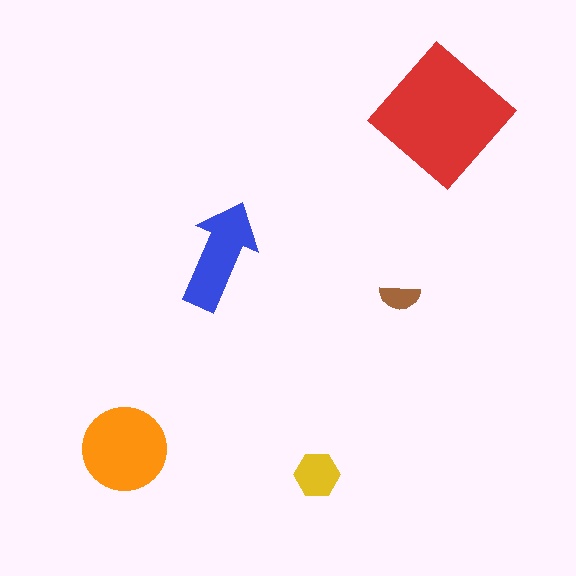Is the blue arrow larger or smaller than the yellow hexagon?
Larger.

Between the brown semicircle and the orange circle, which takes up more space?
The orange circle.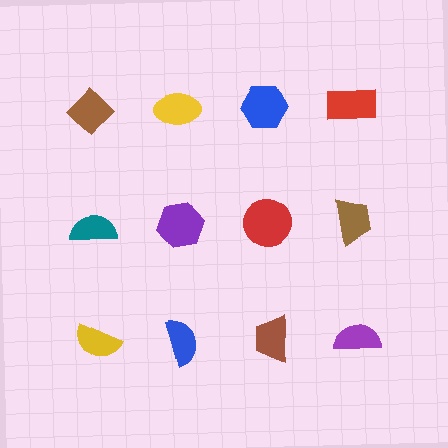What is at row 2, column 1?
A teal semicircle.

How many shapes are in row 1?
4 shapes.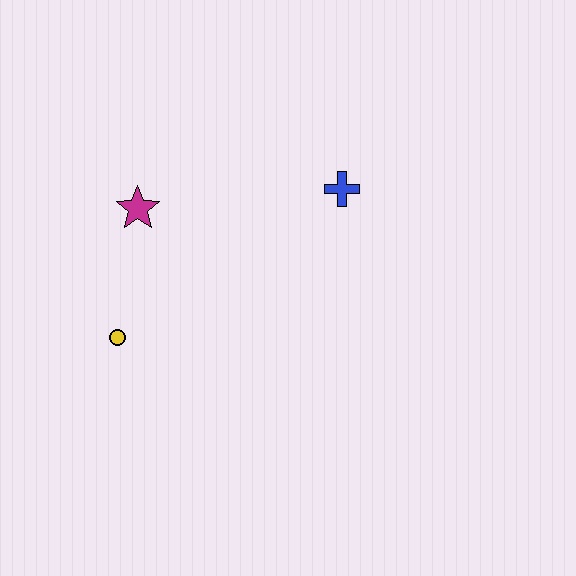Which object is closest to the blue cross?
The magenta star is closest to the blue cross.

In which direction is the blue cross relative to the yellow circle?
The blue cross is to the right of the yellow circle.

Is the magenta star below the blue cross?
Yes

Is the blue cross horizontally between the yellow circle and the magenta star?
No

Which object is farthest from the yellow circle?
The blue cross is farthest from the yellow circle.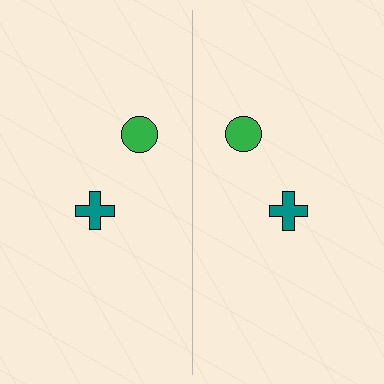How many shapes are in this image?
There are 4 shapes in this image.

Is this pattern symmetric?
Yes, this pattern has bilateral (reflection) symmetry.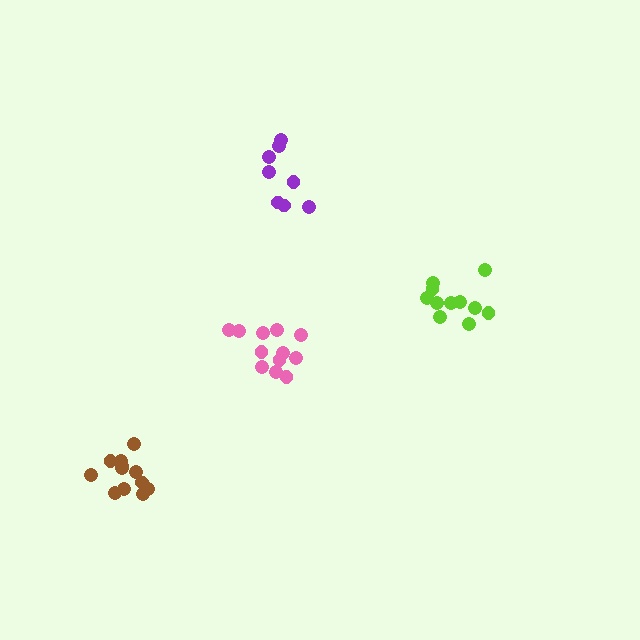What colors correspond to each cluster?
The clusters are colored: brown, lime, purple, pink.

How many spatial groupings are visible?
There are 4 spatial groupings.